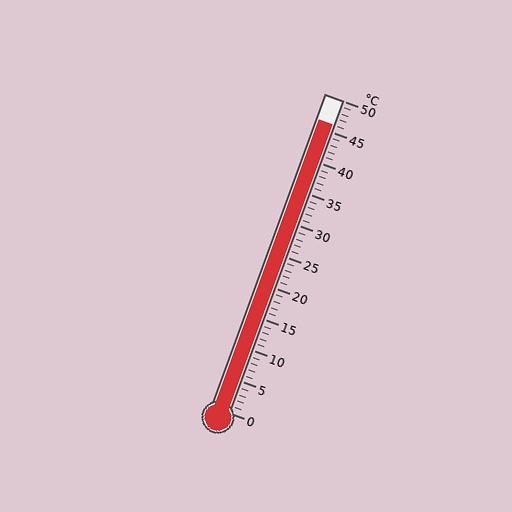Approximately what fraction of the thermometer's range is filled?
The thermometer is filled to approximately 90% of its range.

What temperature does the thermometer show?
The thermometer shows approximately 46°C.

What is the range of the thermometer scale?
The thermometer scale ranges from 0°C to 50°C.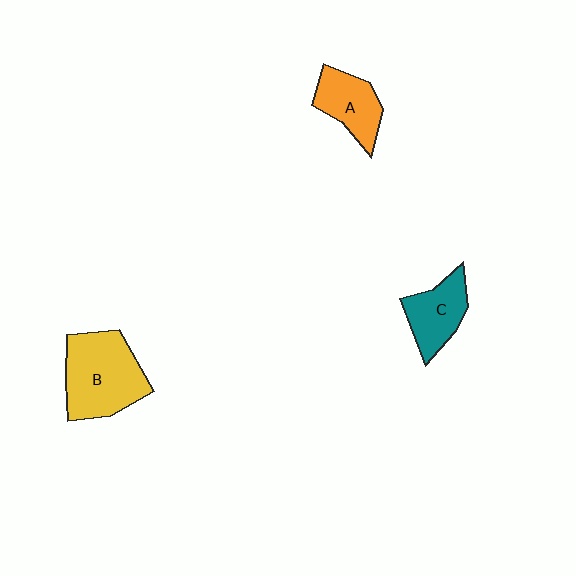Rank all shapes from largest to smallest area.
From largest to smallest: B (yellow), C (teal), A (orange).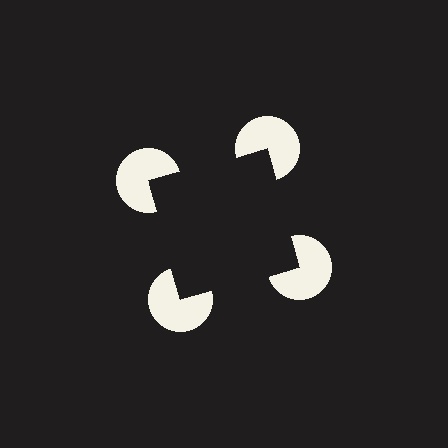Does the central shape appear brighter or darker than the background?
It typically appears slightly darker than the background, even though no actual brightness change is drawn.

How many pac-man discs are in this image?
There are 4 — one at each vertex of the illusory square.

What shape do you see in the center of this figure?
An illusory square — its edges are inferred from the aligned wedge cuts in the pac-man discs, not physically drawn.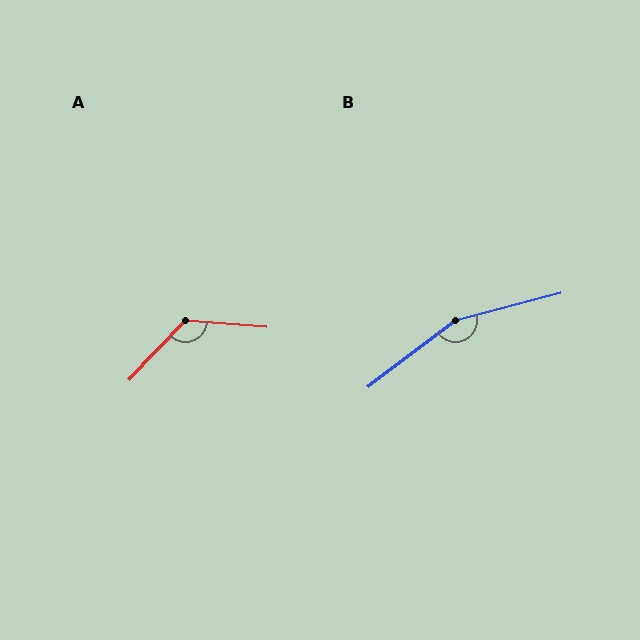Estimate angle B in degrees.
Approximately 158 degrees.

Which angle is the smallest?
A, at approximately 129 degrees.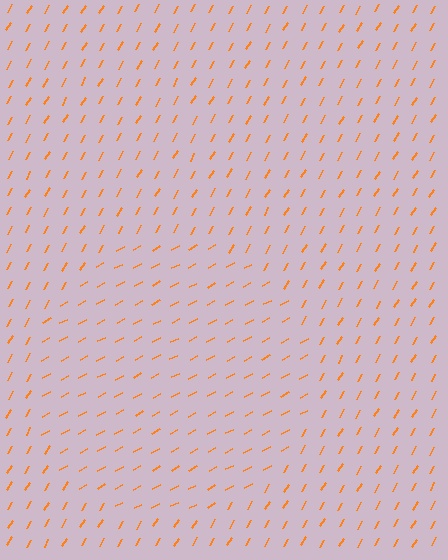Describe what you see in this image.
The image is filled with small orange line segments. A circle region in the image has lines oriented differently from the surrounding lines, creating a visible texture boundary.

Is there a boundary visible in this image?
Yes, there is a texture boundary formed by a change in line orientation.